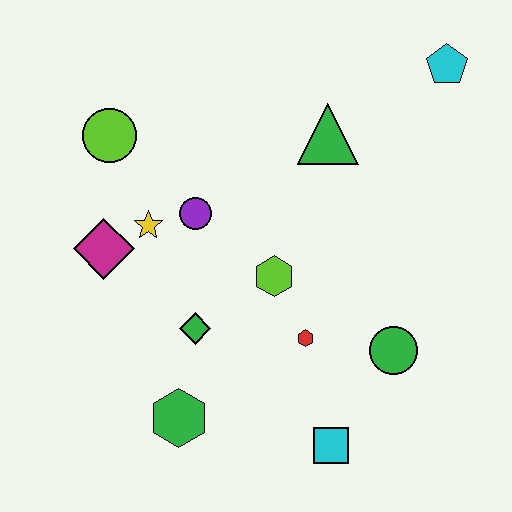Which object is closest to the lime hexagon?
The red hexagon is closest to the lime hexagon.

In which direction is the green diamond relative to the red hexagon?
The green diamond is to the left of the red hexagon.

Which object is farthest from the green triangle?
The green hexagon is farthest from the green triangle.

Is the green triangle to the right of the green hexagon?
Yes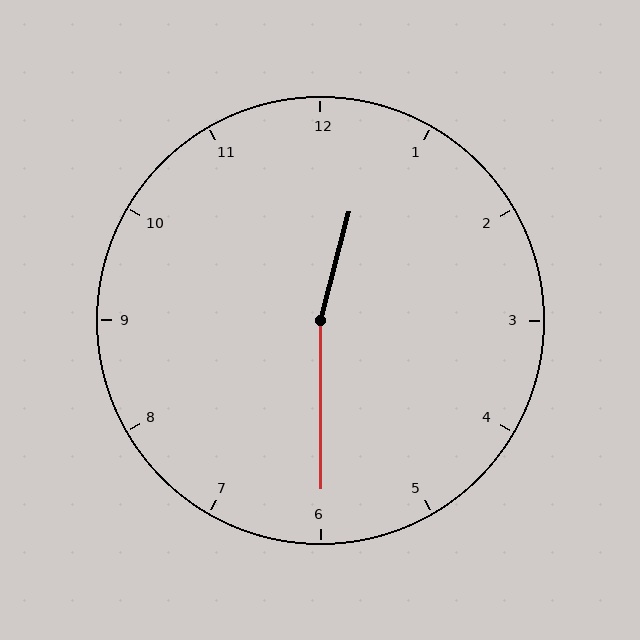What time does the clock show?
12:30.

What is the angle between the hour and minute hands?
Approximately 165 degrees.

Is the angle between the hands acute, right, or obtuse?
It is obtuse.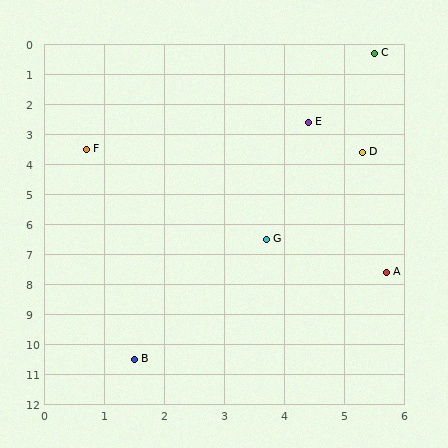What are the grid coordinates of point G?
Point G is at approximately (3.7, 6.5).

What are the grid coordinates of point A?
Point A is at approximately (5.7, 7.6).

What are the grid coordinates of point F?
Point F is at approximately (0.7, 3.5).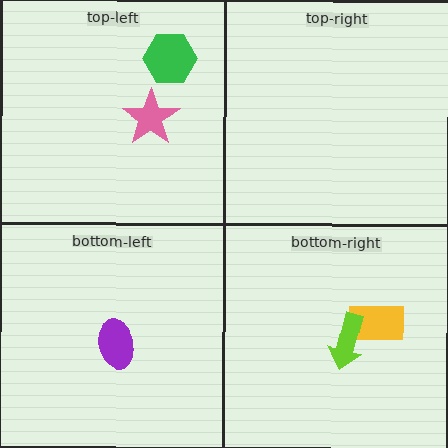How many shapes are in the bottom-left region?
1.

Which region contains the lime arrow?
The bottom-right region.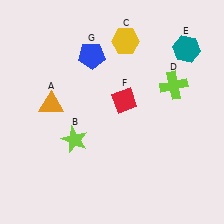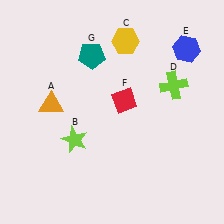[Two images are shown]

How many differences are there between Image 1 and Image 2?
There are 2 differences between the two images.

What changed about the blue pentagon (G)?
In Image 1, G is blue. In Image 2, it changed to teal.